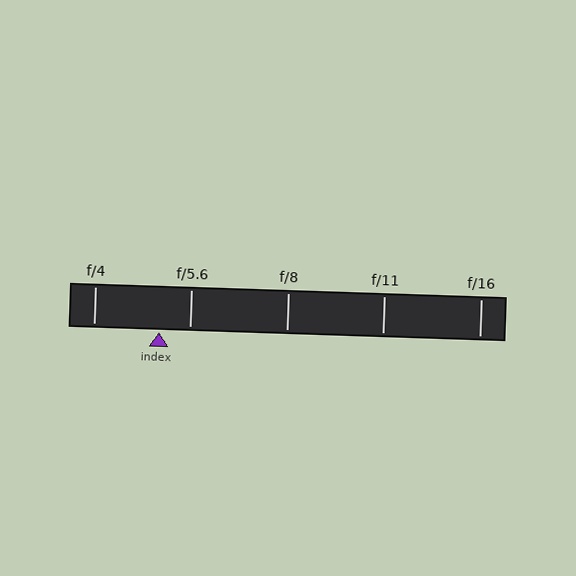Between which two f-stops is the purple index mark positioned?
The index mark is between f/4 and f/5.6.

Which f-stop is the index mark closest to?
The index mark is closest to f/5.6.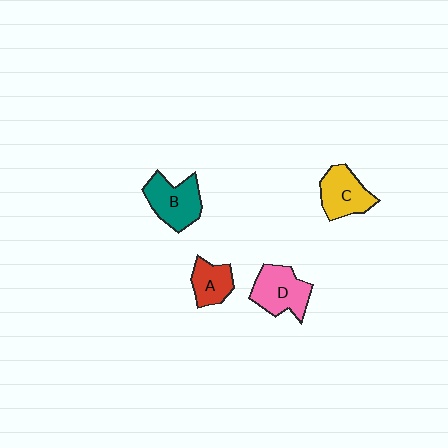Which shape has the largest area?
Shape D (pink).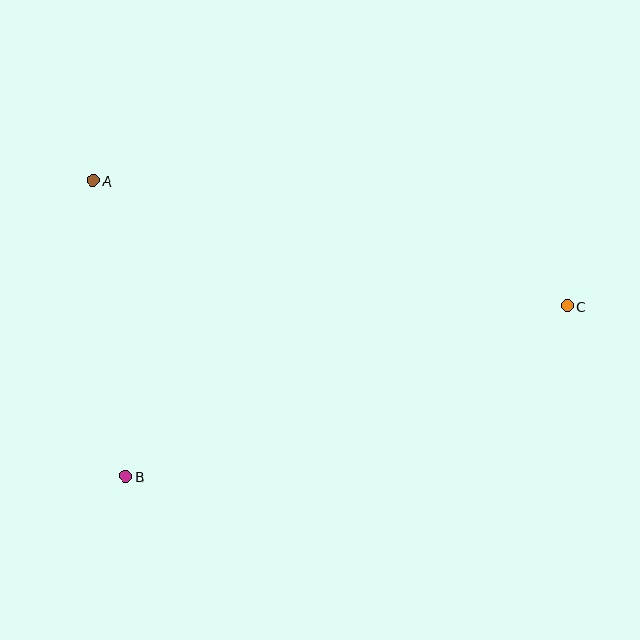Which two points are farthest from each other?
Points A and C are farthest from each other.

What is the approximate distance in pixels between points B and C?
The distance between B and C is approximately 473 pixels.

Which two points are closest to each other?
Points A and B are closest to each other.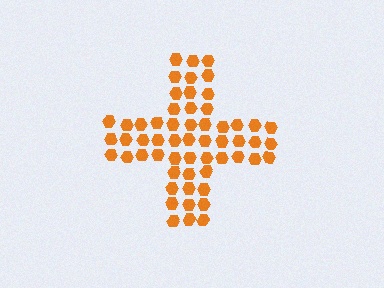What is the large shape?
The large shape is a cross.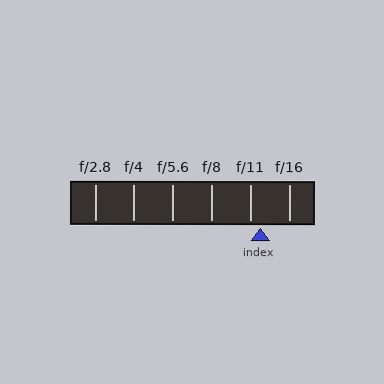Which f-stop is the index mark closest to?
The index mark is closest to f/11.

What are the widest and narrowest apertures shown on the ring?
The widest aperture shown is f/2.8 and the narrowest is f/16.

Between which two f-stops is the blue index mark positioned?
The index mark is between f/11 and f/16.